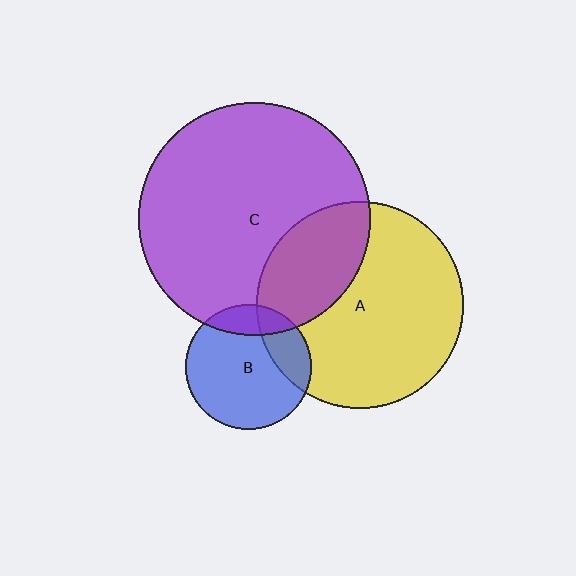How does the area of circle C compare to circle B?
Approximately 3.4 times.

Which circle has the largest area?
Circle C (purple).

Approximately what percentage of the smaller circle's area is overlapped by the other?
Approximately 15%.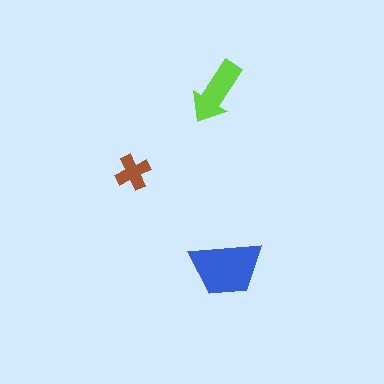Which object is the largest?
The blue trapezoid.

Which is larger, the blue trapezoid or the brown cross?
The blue trapezoid.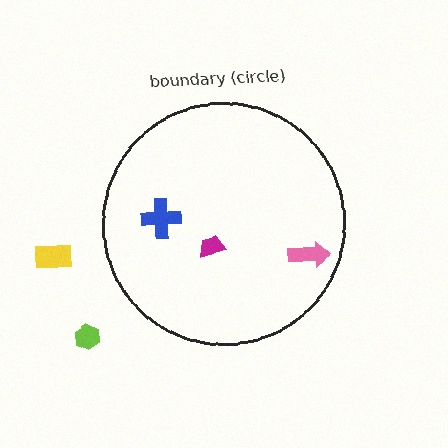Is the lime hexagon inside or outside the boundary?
Outside.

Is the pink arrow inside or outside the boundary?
Inside.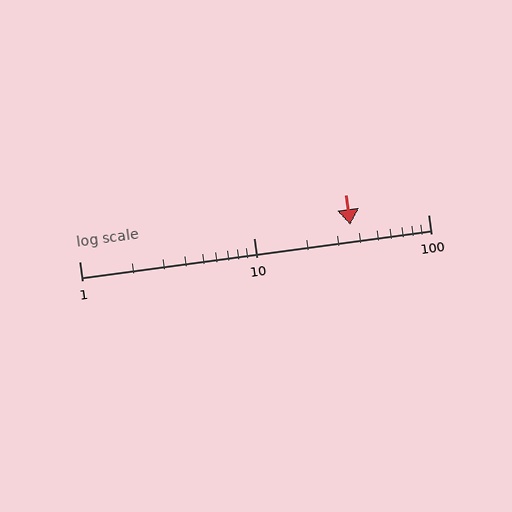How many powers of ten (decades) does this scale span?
The scale spans 2 decades, from 1 to 100.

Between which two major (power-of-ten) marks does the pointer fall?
The pointer is between 10 and 100.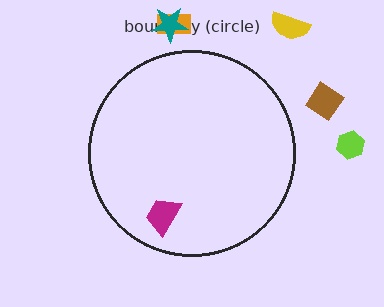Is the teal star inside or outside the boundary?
Outside.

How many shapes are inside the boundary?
1 inside, 5 outside.